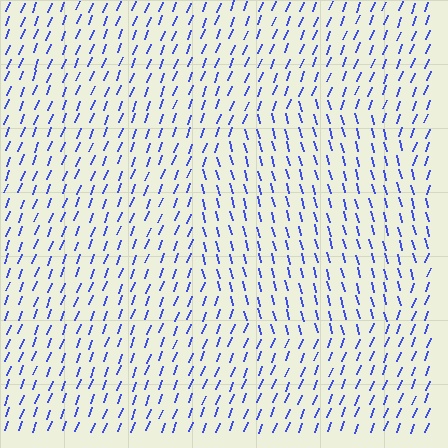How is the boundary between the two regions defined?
The boundary is defined purely by a change in line orientation (approximately 36 degrees difference). All lines are the same color and thickness.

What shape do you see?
I see a circle.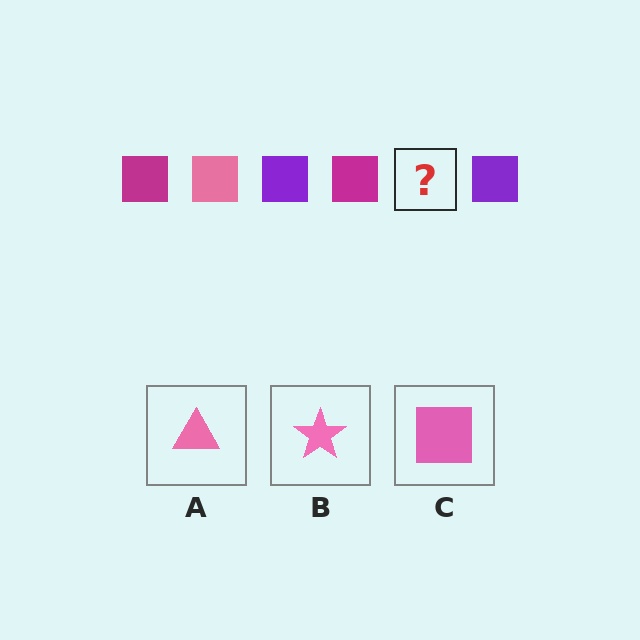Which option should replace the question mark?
Option C.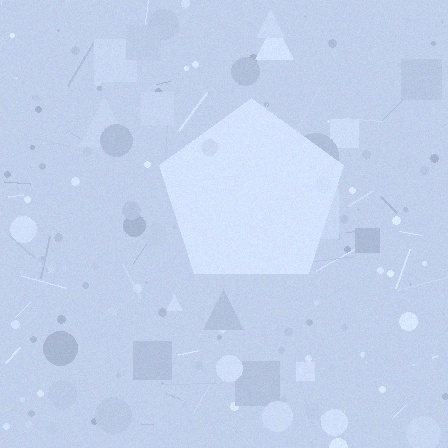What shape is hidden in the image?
A pentagon is hidden in the image.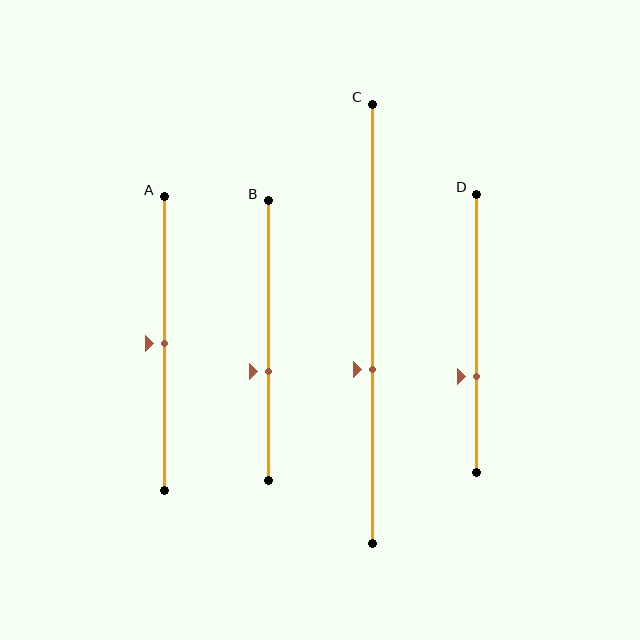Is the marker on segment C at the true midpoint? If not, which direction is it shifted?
No, the marker on segment C is shifted downward by about 10% of the segment length.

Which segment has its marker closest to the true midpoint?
Segment A has its marker closest to the true midpoint.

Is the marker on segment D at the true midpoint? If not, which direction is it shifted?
No, the marker on segment D is shifted downward by about 15% of the segment length.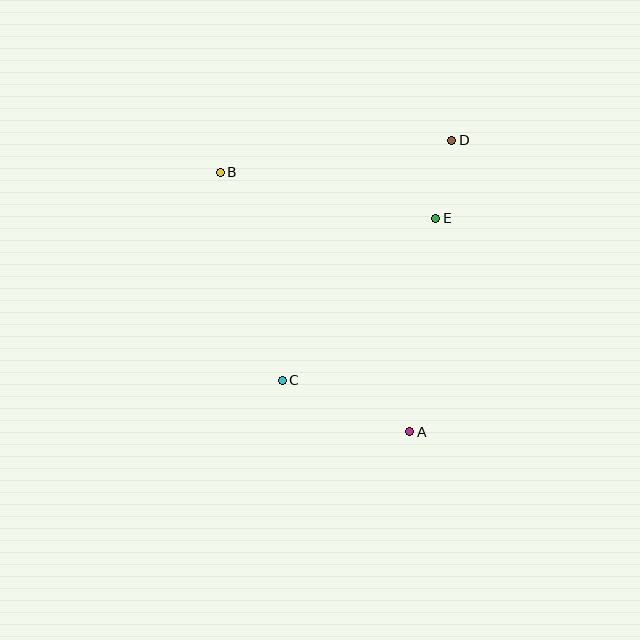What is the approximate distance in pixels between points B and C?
The distance between B and C is approximately 217 pixels.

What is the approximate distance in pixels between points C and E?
The distance between C and E is approximately 223 pixels.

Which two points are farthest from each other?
Points A and B are farthest from each other.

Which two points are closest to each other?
Points D and E are closest to each other.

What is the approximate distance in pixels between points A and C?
The distance between A and C is approximately 137 pixels.